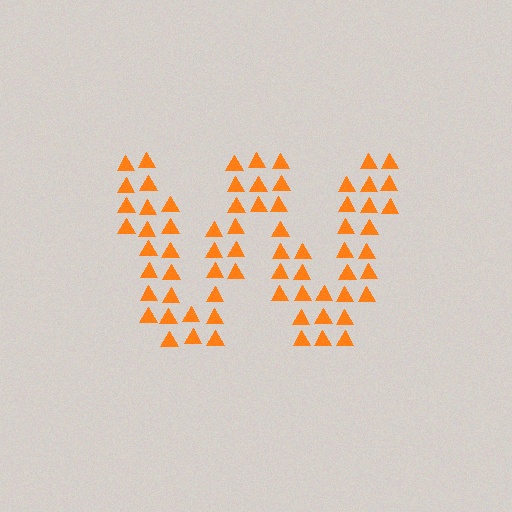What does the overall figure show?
The overall figure shows the letter W.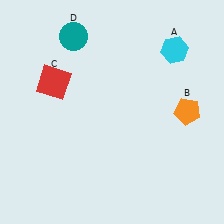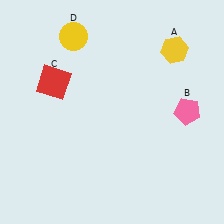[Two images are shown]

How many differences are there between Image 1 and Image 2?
There are 3 differences between the two images.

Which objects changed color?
A changed from cyan to yellow. B changed from orange to pink. D changed from teal to yellow.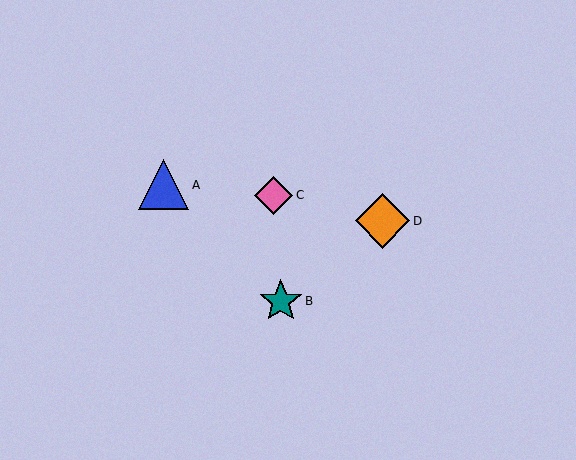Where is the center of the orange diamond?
The center of the orange diamond is at (383, 221).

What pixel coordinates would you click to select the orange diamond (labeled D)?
Click at (383, 221) to select the orange diamond D.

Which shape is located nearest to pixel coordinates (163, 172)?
The blue triangle (labeled A) at (164, 185) is nearest to that location.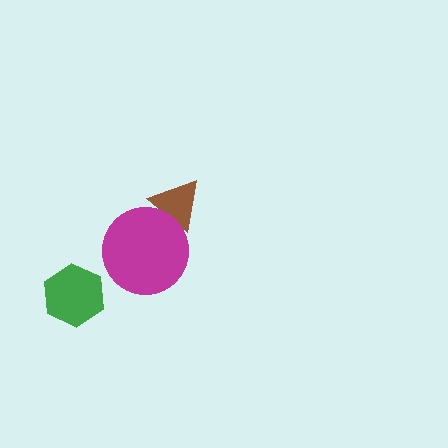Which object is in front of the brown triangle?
The magenta circle is in front of the brown triangle.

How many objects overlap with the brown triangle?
1 object overlaps with the brown triangle.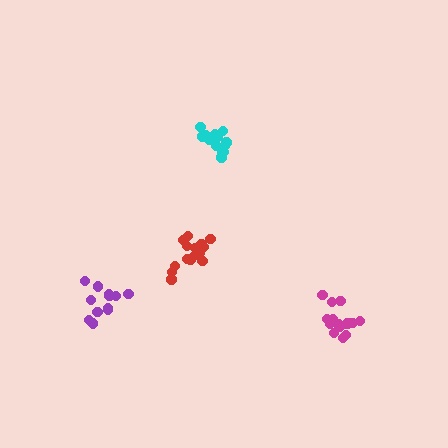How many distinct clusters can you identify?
There are 4 distinct clusters.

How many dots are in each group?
Group 1: 14 dots, Group 2: 16 dots, Group 3: 18 dots, Group 4: 15 dots (63 total).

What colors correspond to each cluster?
The clusters are colored: purple, cyan, red, magenta.